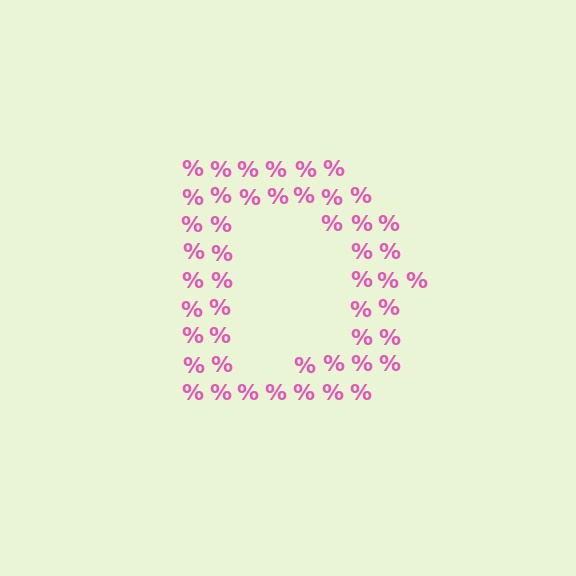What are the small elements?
The small elements are percent signs.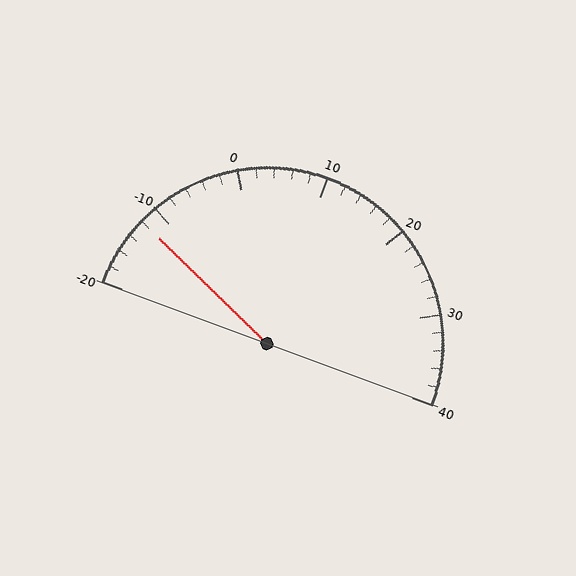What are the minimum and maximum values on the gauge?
The gauge ranges from -20 to 40.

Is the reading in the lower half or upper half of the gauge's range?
The reading is in the lower half of the range (-20 to 40).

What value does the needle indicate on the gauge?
The needle indicates approximately -12.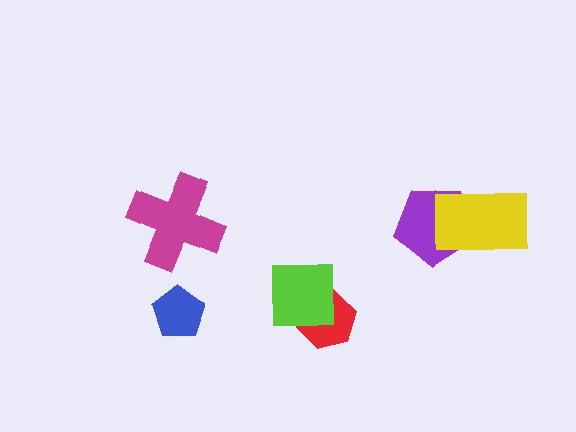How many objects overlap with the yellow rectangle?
1 object overlaps with the yellow rectangle.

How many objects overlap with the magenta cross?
0 objects overlap with the magenta cross.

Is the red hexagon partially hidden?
Yes, it is partially covered by another shape.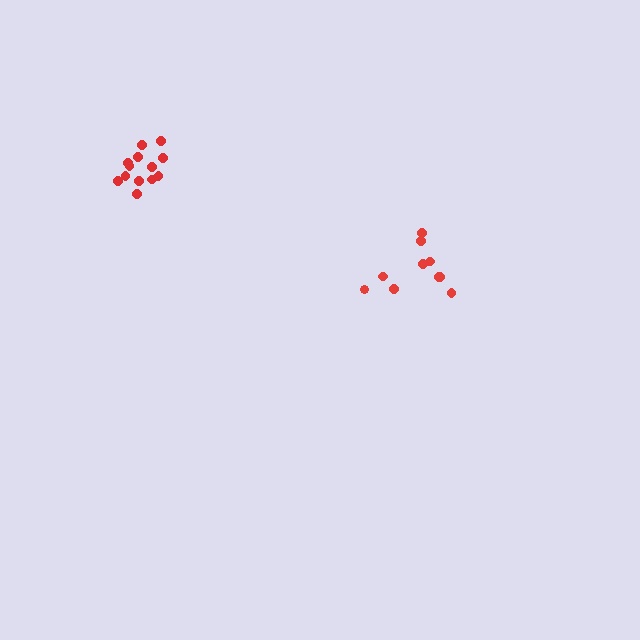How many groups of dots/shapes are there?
There are 2 groups.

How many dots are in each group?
Group 1: 13 dots, Group 2: 10 dots (23 total).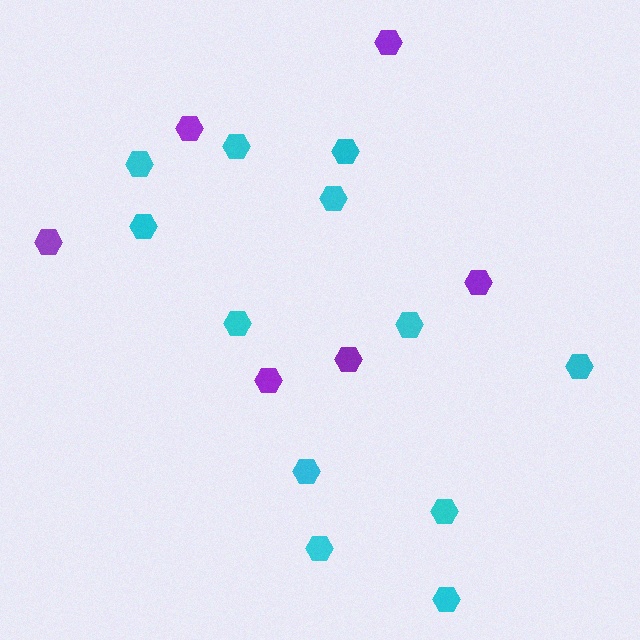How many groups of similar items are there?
There are 2 groups: one group of purple hexagons (6) and one group of cyan hexagons (12).